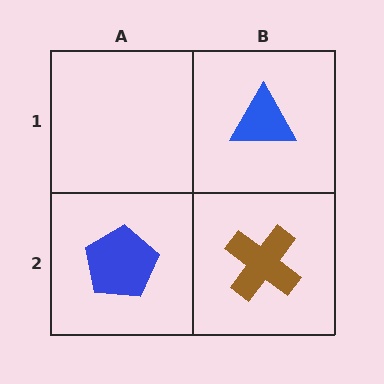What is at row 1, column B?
A blue triangle.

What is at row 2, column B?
A brown cross.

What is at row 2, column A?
A blue pentagon.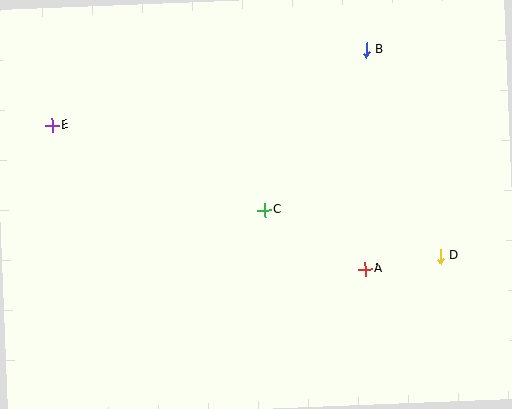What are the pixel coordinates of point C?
Point C is at (265, 210).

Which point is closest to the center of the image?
Point C at (265, 210) is closest to the center.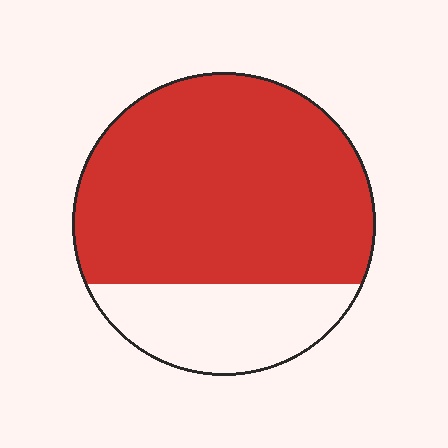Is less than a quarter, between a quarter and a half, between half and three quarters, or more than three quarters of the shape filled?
Between half and three quarters.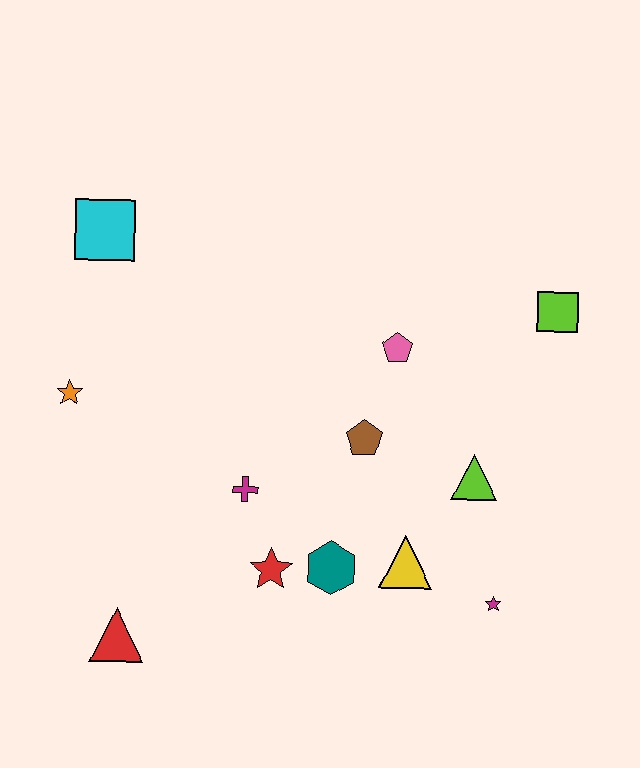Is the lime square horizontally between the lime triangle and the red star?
No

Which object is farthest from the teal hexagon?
The cyan square is farthest from the teal hexagon.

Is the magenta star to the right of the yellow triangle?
Yes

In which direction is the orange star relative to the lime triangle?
The orange star is to the left of the lime triangle.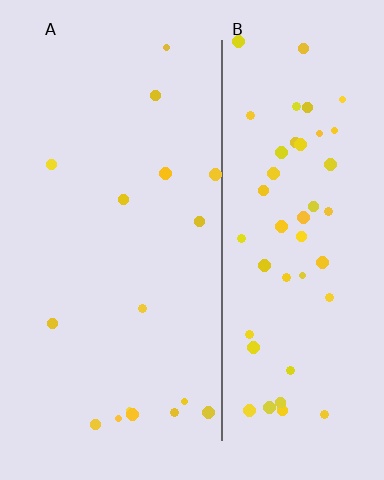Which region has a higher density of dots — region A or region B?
B (the right).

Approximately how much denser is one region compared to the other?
Approximately 3.2× — region B over region A.